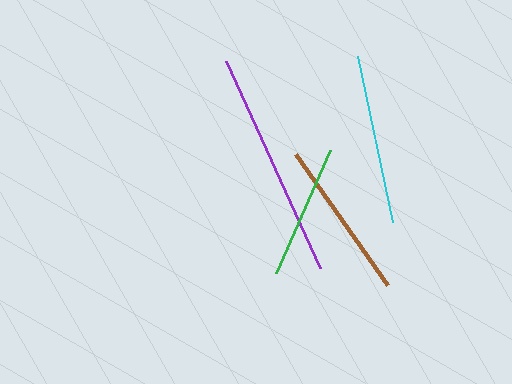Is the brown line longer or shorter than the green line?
The brown line is longer than the green line.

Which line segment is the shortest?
The green line is the shortest at approximately 135 pixels.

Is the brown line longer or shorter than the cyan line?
The cyan line is longer than the brown line.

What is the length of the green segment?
The green segment is approximately 135 pixels long.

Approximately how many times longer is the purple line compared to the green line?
The purple line is approximately 1.7 times the length of the green line.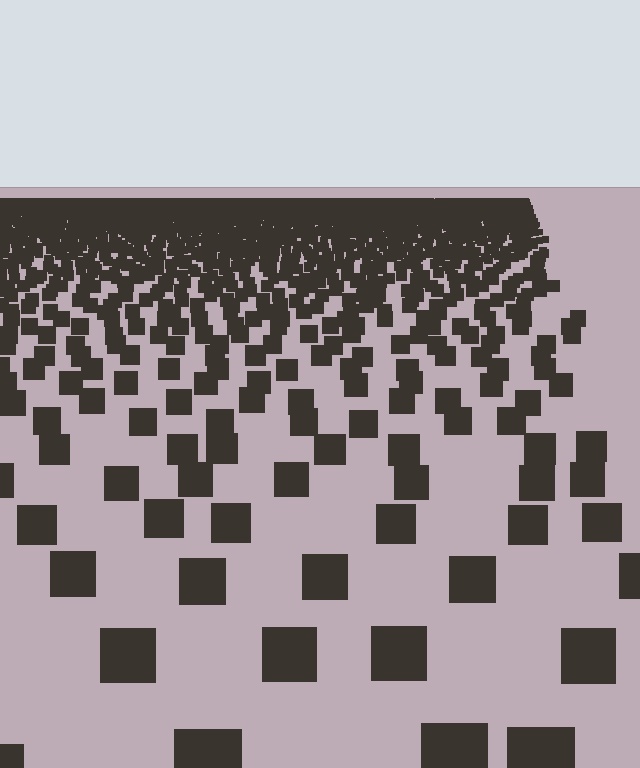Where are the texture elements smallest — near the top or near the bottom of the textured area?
Near the top.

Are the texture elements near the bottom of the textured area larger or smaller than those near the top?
Larger. Near the bottom, elements are closer to the viewer and appear at a bigger on-screen size.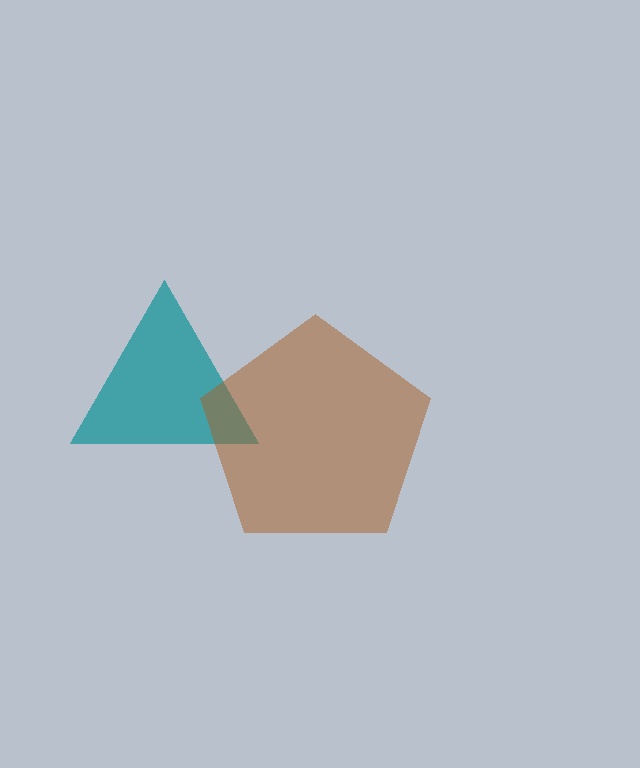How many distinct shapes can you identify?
There are 2 distinct shapes: a teal triangle, a brown pentagon.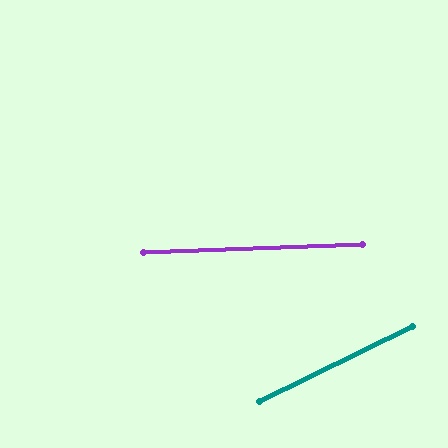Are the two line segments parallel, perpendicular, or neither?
Neither parallel nor perpendicular — they differ by about 24°.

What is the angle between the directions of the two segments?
Approximately 24 degrees.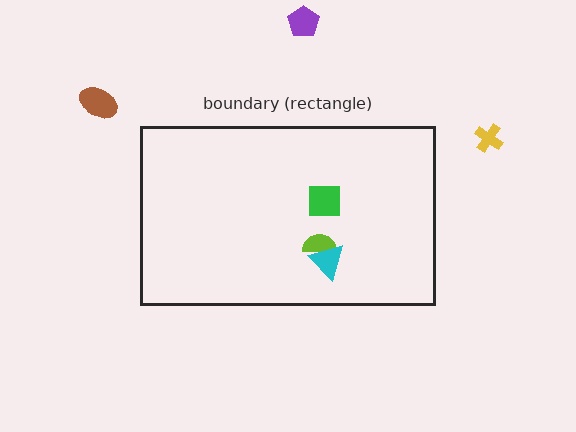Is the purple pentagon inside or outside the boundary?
Outside.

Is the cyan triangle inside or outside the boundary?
Inside.